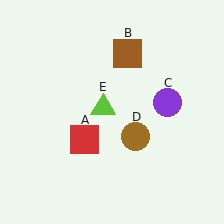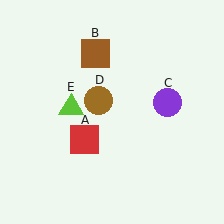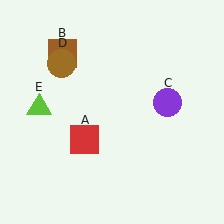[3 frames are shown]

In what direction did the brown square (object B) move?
The brown square (object B) moved left.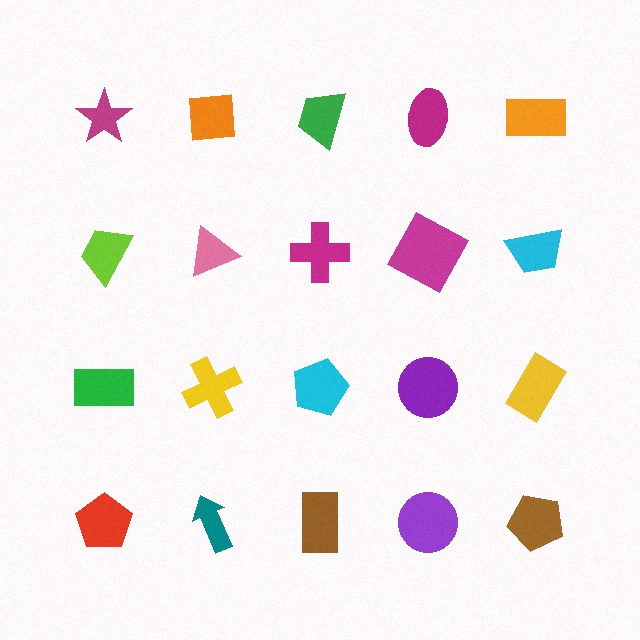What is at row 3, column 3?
A cyan pentagon.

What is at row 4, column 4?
A purple circle.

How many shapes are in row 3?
5 shapes.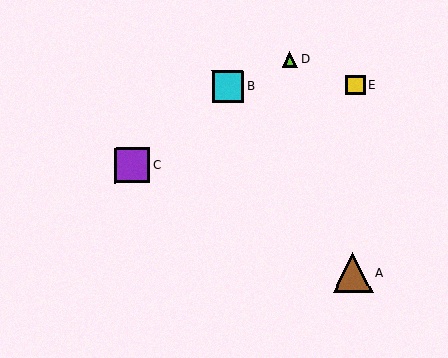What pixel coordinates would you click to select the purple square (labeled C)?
Click at (132, 165) to select the purple square C.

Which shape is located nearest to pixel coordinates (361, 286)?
The brown triangle (labeled A) at (353, 273) is nearest to that location.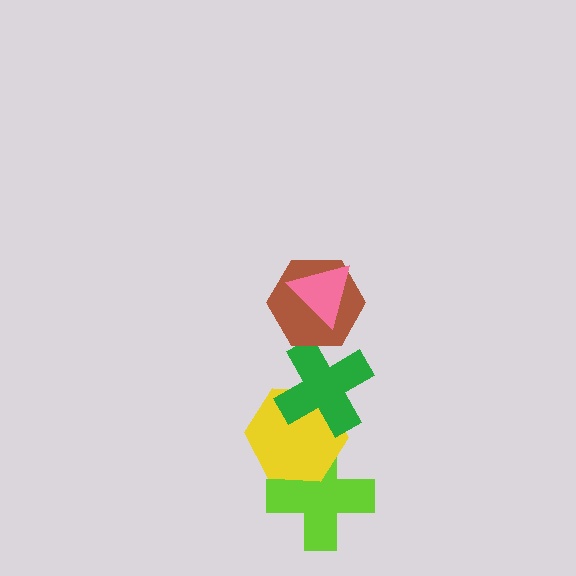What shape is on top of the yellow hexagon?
The green cross is on top of the yellow hexagon.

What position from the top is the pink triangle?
The pink triangle is 1st from the top.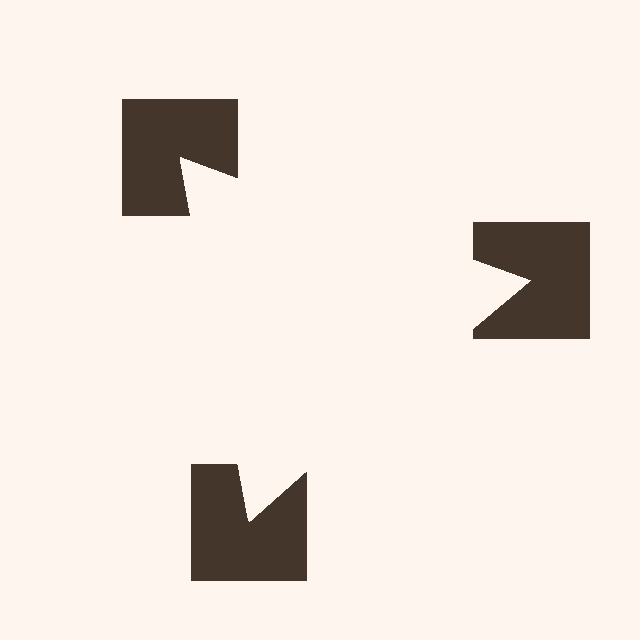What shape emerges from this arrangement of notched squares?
An illusory triangle — its edges are inferred from the aligned wedge cuts in the notched squares, not physically drawn.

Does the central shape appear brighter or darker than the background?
It typically appears slightly brighter than the background, even though no actual brightness change is drawn.